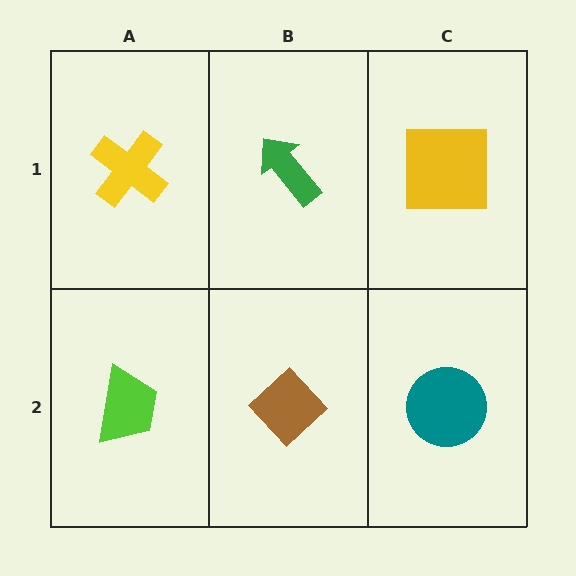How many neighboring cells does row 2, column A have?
2.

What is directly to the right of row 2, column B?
A teal circle.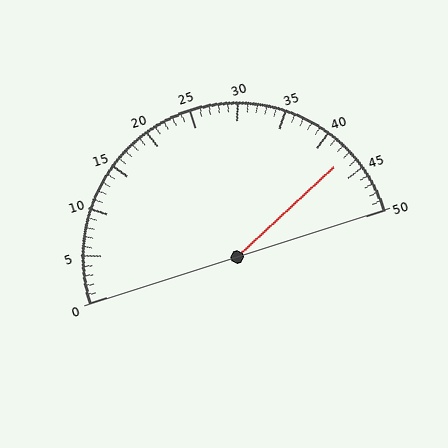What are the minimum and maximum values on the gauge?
The gauge ranges from 0 to 50.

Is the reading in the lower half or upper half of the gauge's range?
The reading is in the upper half of the range (0 to 50).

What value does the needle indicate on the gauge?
The needle indicates approximately 43.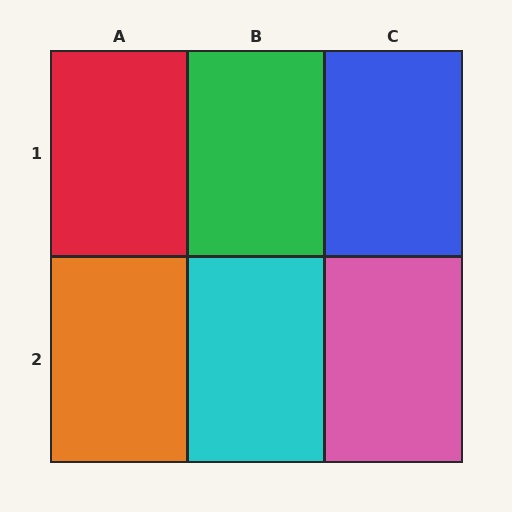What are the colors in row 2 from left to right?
Orange, cyan, pink.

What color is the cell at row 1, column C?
Blue.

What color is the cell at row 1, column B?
Green.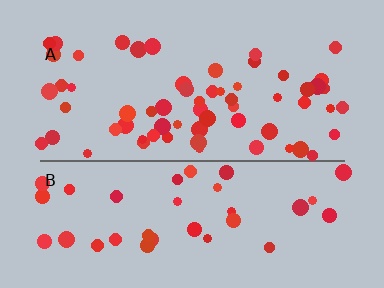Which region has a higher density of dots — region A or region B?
A (the top).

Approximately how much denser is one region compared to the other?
Approximately 1.6× — region A over region B.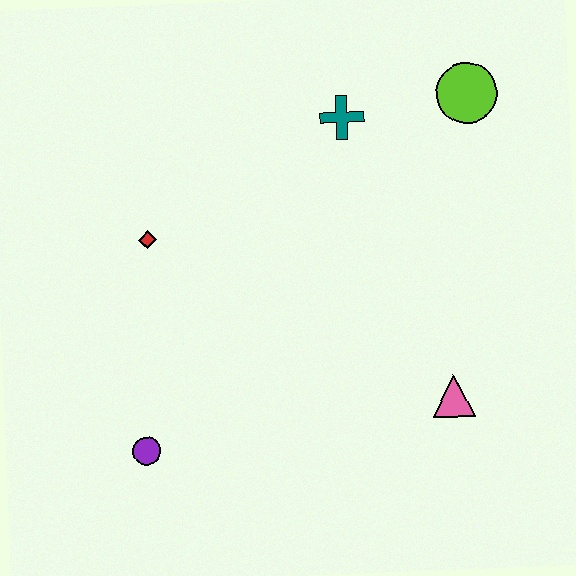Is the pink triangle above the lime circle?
No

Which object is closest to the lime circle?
The teal cross is closest to the lime circle.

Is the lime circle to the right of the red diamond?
Yes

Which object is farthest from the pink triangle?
The red diamond is farthest from the pink triangle.